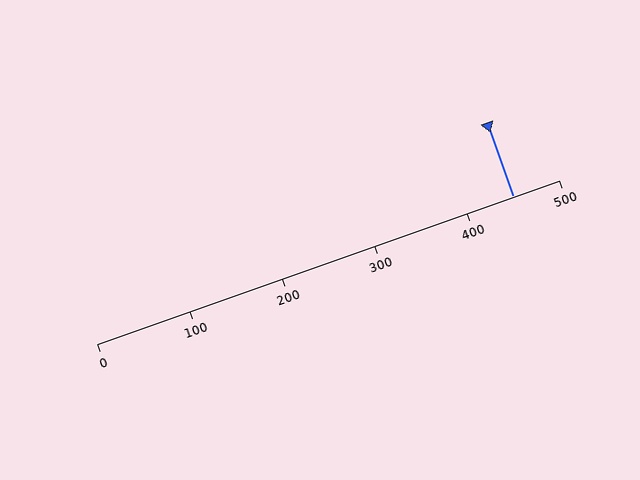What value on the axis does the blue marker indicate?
The marker indicates approximately 450.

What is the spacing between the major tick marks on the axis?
The major ticks are spaced 100 apart.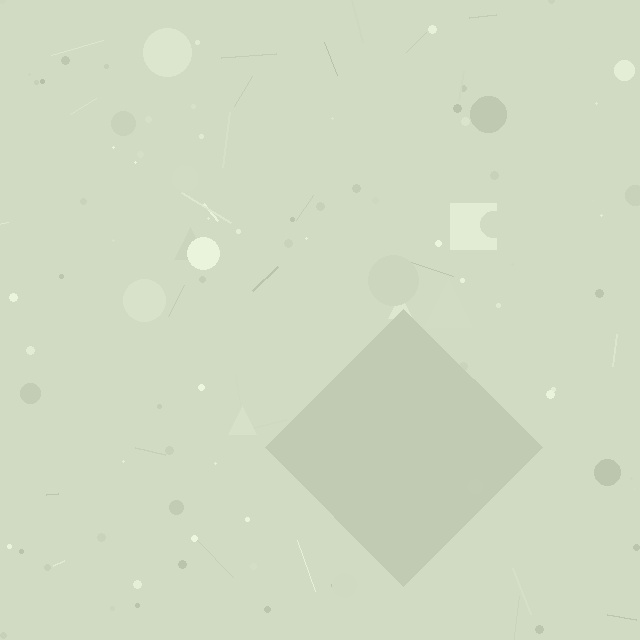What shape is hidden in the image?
A diamond is hidden in the image.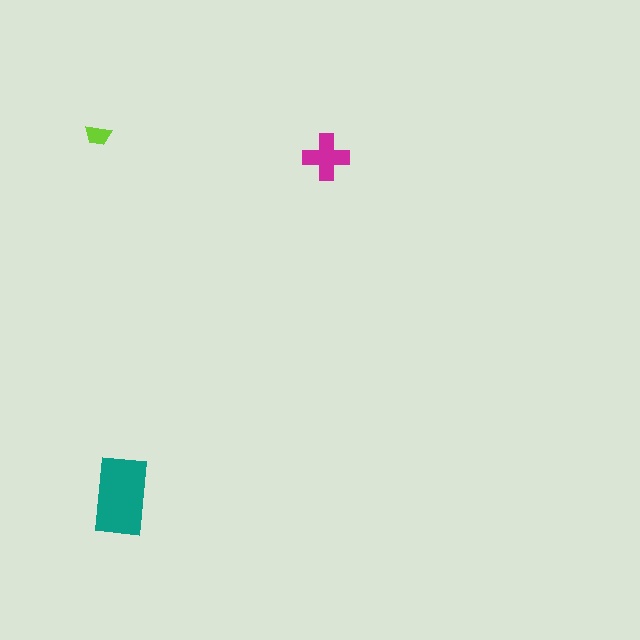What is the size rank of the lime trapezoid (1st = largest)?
3rd.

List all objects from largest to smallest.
The teal rectangle, the magenta cross, the lime trapezoid.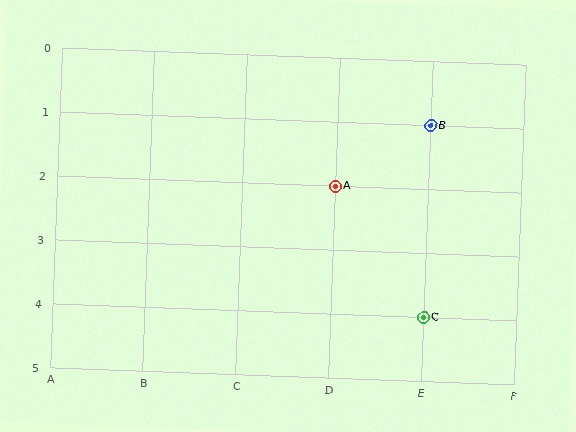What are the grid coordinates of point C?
Point C is at grid coordinates (E, 4).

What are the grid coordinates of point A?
Point A is at grid coordinates (D, 2).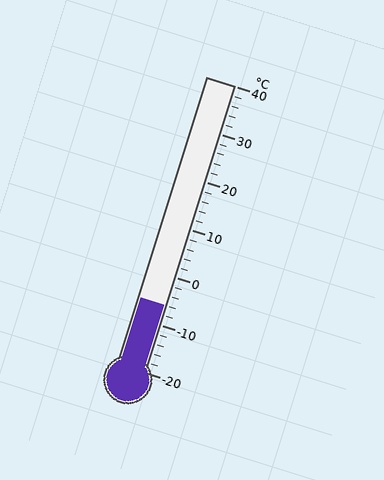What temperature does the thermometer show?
The thermometer shows approximately -6°C.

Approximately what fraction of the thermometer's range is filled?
The thermometer is filled to approximately 25% of its range.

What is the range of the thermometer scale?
The thermometer scale ranges from -20°C to 40°C.